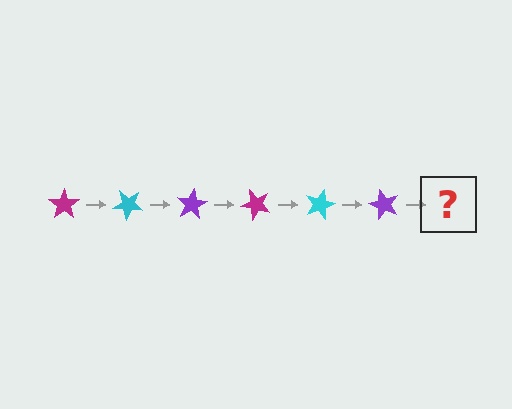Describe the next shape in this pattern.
It should be a magenta star, rotated 240 degrees from the start.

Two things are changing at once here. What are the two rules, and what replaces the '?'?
The two rules are that it rotates 40 degrees each step and the color cycles through magenta, cyan, and purple. The '?' should be a magenta star, rotated 240 degrees from the start.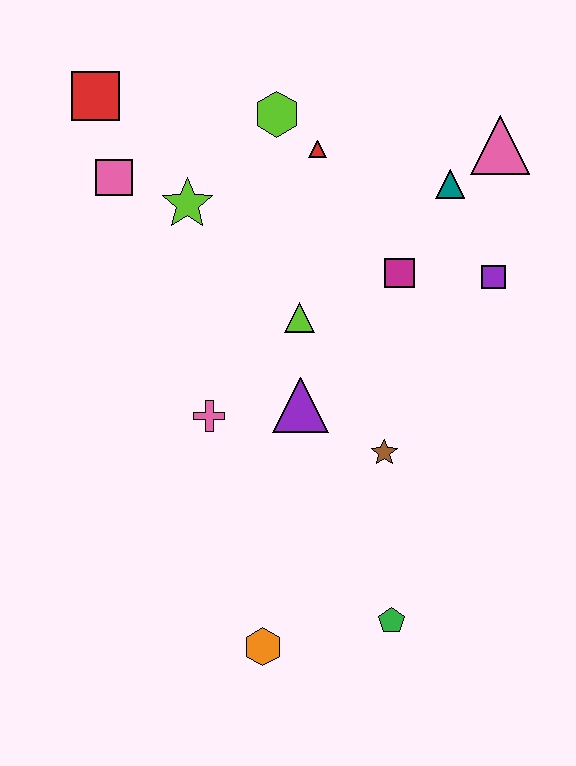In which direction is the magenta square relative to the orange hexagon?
The magenta square is above the orange hexagon.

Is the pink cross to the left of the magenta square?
Yes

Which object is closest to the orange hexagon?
The green pentagon is closest to the orange hexagon.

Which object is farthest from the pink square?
The green pentagon is farthest from the pink square.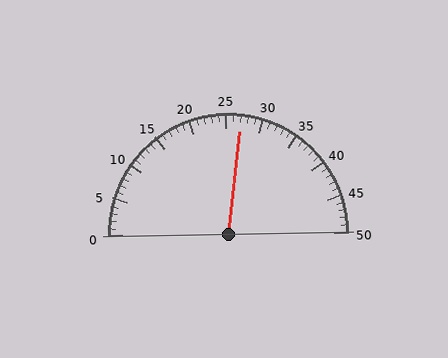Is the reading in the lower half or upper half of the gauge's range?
The reading is in the upper half of the range (0 to 50).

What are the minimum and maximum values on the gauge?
The gauge ranges from 0 to 50.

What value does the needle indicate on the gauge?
The needle indicates approximately 27.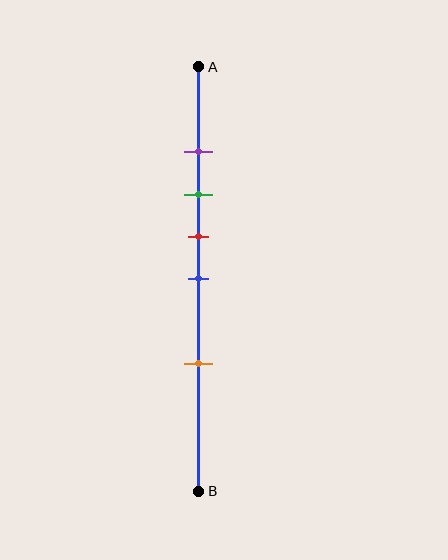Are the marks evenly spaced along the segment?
No, the marks are not evenly spaced.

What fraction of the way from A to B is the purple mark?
The purple mark is approximately 20% (0.2) of the way from A to B.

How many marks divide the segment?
There are 5 marks dividing the segment.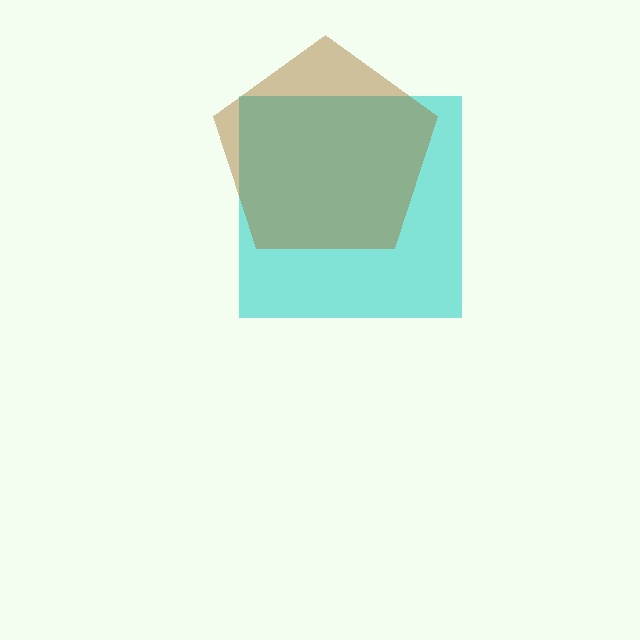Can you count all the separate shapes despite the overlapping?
Yes, there are 2 separate shapes.